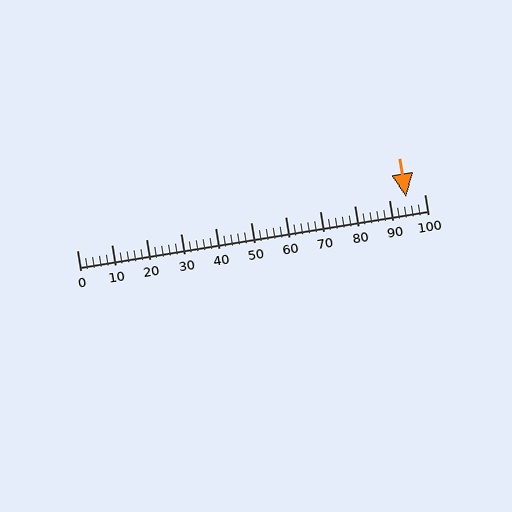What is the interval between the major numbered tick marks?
The major tick marks are spaced 10 units apart.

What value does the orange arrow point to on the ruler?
The orange arrow points to approximately 95.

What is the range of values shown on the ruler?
The ruler shows values from 0 to 100.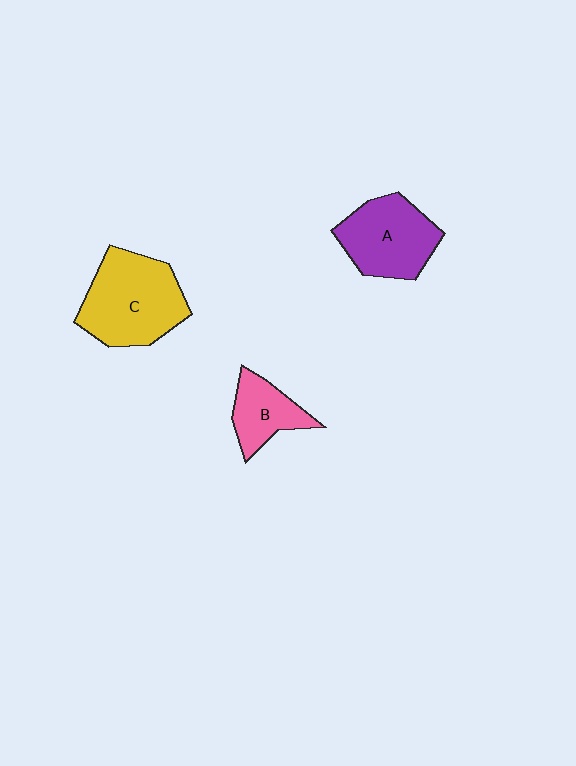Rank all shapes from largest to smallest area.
From largest to smallest: C (yellow), A (purple), B (pink).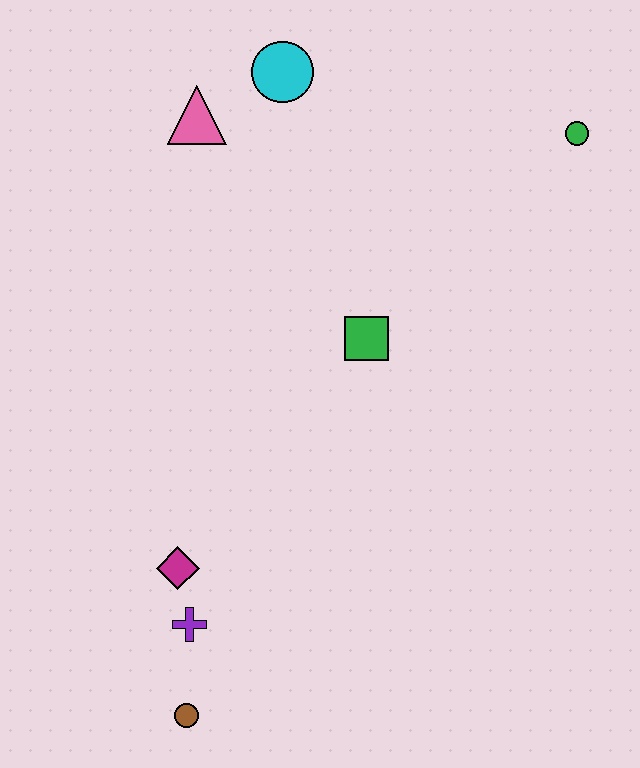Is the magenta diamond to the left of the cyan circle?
Yes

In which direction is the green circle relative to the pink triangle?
The green circle is to the right of the pink triangle.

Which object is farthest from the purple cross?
The green circle is farthest from the purple cross.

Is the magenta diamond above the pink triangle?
No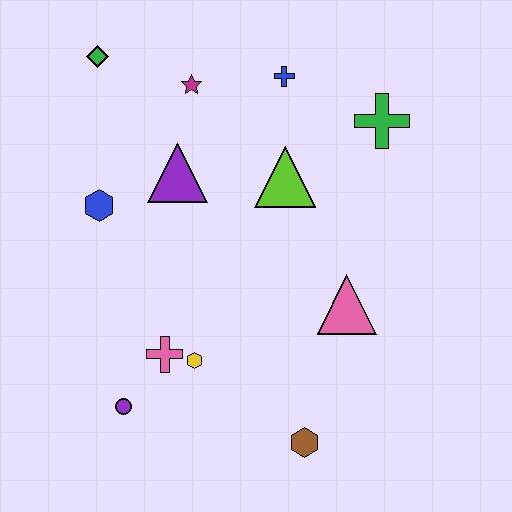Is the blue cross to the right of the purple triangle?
Yes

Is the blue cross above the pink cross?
Yes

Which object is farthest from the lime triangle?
The purple circle is farthest from the lime triangle.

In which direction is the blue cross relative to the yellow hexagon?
The blue cross is above the yellow hexagon.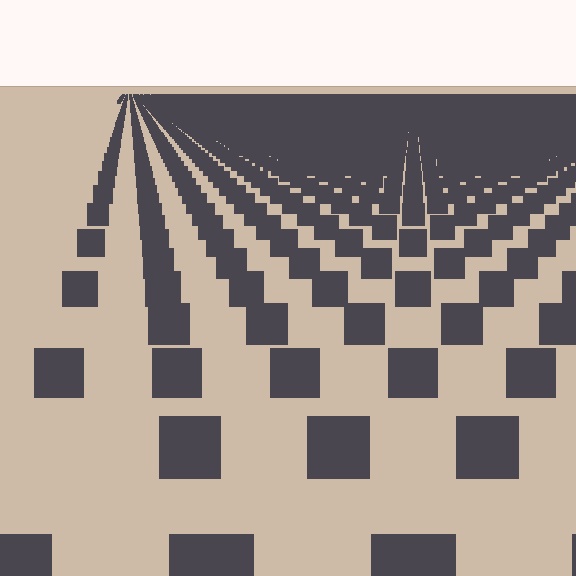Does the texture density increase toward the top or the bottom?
Density increases toward the top.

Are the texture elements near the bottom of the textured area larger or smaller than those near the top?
Larger. Near the bottom, elements are closer to the viewer and appear at a bigger on-screen size.